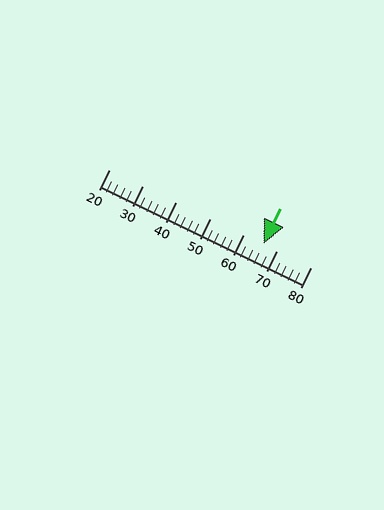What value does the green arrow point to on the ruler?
The green arrow points to approximately 66.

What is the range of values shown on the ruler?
The ruler shows values from 20 to 80.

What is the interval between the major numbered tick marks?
The major tick marks are spaced 10 units apart.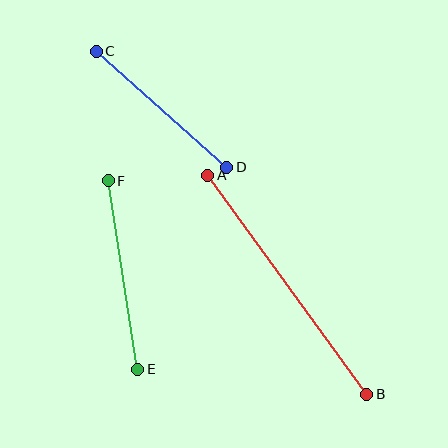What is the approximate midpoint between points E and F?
The midpoint is at approximately (123, 275) pixels.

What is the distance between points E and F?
The distance is approximately 191 pixels.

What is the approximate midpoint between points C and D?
The midpoint is at approximately (162, 109) pixels.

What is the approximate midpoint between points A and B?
The midpoint is at approximately (287, 285) pixels.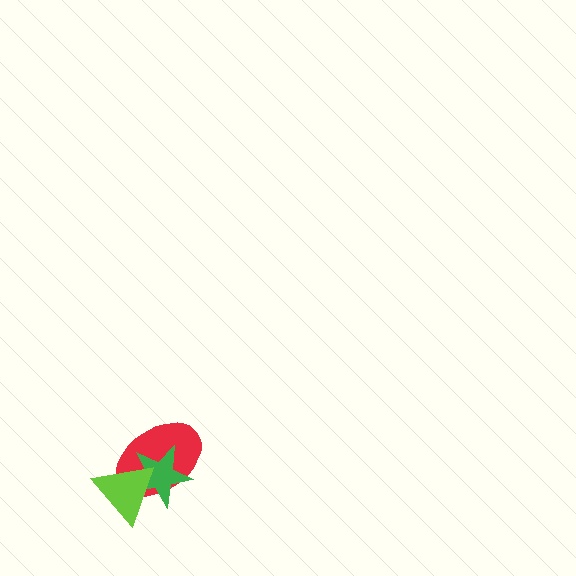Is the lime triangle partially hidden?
No, no other shape covers it.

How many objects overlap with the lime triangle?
2 objects overlap with the lime triangle.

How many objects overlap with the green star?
2 objects overlap with the green star.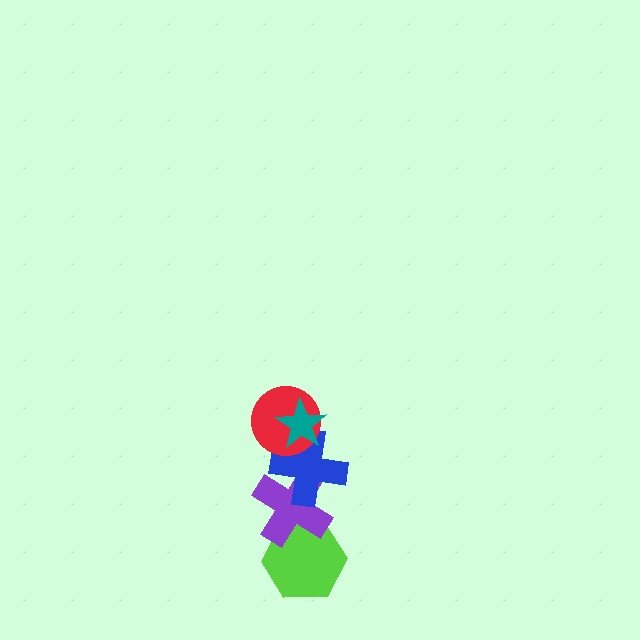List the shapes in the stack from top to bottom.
From top to bottom: the teal star, the red circle, the blue cross, the purple cross, the lime hexagon.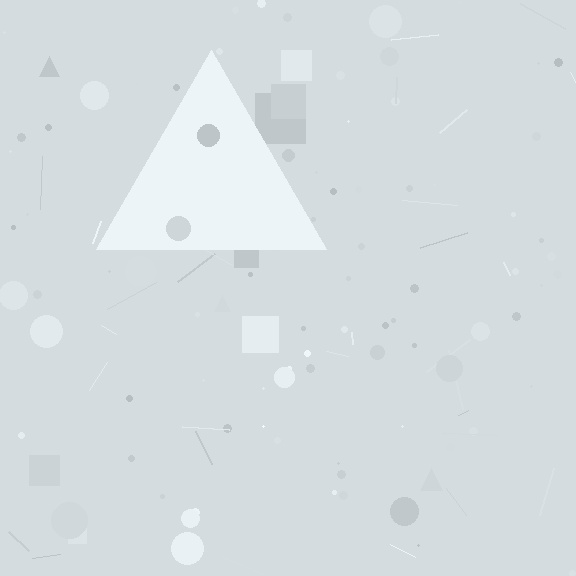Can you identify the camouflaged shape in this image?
The camouflaged shape is a triangle.